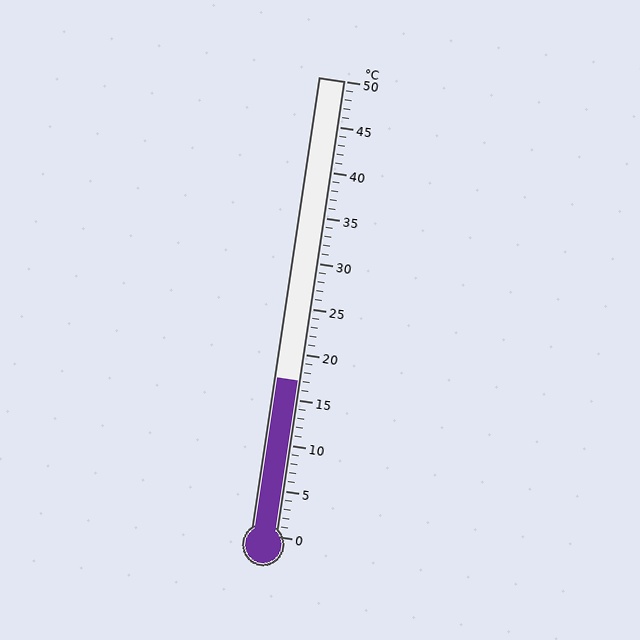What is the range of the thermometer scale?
The thermometer scale ranges from 0°C to 50°C.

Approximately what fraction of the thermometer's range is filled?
The thermometer is filled to approximately 35% of its range.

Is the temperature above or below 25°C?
The temperature is below 25°C.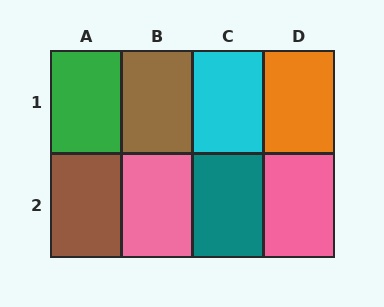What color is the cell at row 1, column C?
Cyan.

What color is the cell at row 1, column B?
Brown.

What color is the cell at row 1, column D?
Orange.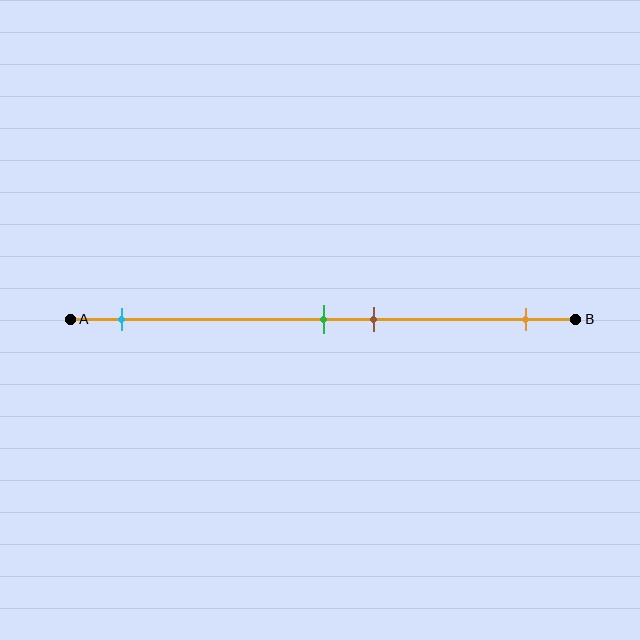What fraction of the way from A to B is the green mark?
The green mark is approximately 50% (0.5) of the way from A to B.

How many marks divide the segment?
There are 4 marks dividing the segment.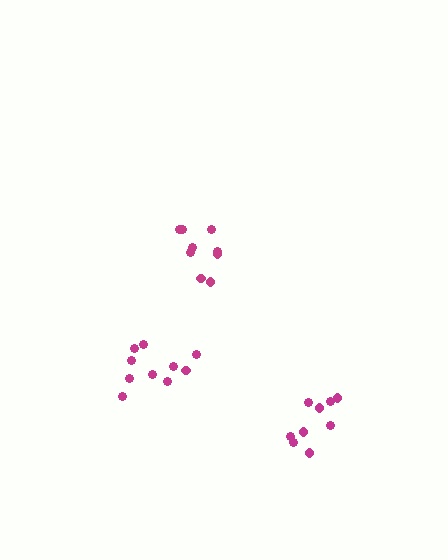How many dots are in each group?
Group 1: 9 dots, Group 2: 10 dots, Group 3: 9 dots (28 total).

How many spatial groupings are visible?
There are 3 spatial groupings.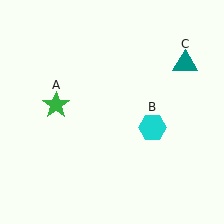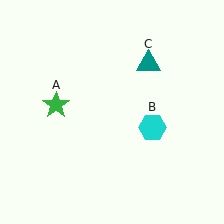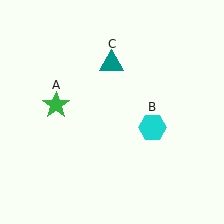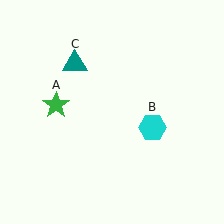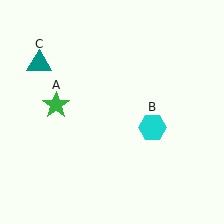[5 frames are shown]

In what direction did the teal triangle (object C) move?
The teal triangle (object C) moved left.